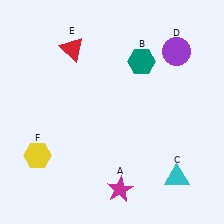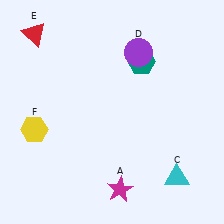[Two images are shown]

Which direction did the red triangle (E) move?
The red triangle (E) moved left.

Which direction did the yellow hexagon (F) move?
The yellow hexagon (F) moved up.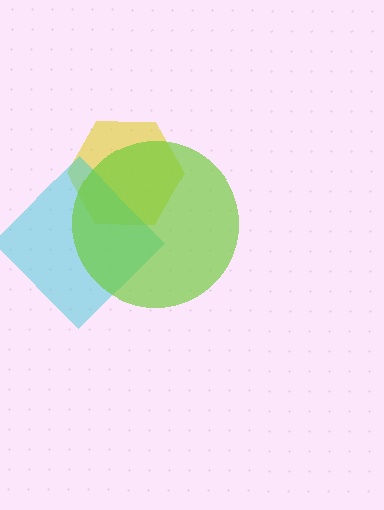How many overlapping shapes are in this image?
There are 3 overlapping shapes in the image.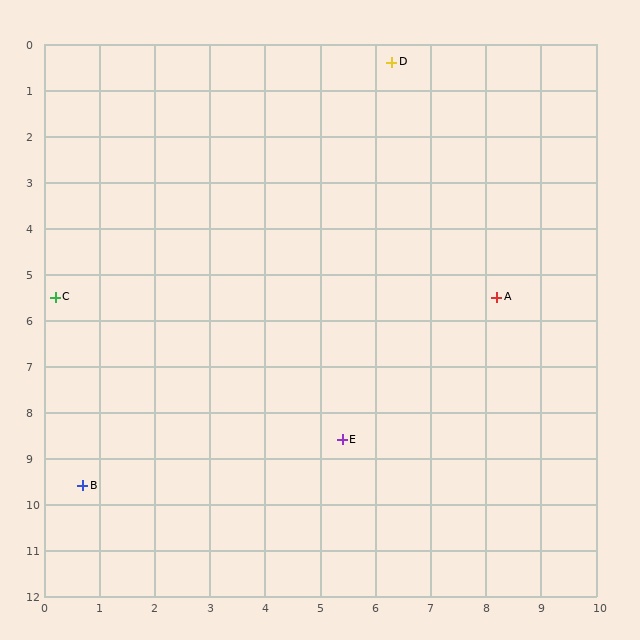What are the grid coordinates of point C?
Point C is at approximately (0.2, 5.5).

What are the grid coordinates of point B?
Point B is at approximately (0.7, 9.6).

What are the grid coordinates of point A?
Point A is at approximately (8.2, 5.5).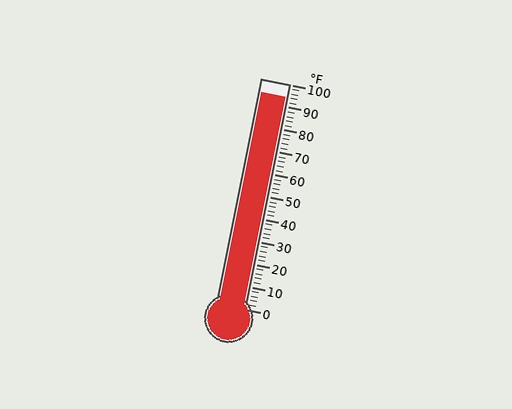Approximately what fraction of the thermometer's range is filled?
The thermometer is filled to approximately 95% of its range.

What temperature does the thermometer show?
The thermometer shows approximately 94°F.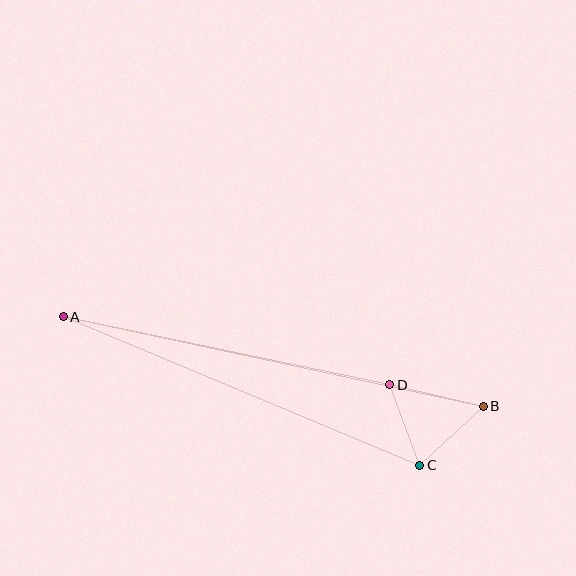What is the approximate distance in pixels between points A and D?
The distance between A and D is approximately 334 pixels.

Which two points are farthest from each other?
Points A and B are farthest from each other.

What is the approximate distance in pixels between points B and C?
The distance between B and C is approximately 87 pixels.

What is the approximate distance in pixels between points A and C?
The distance between A and C is approximately 386 pixels.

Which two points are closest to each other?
Points C and D are closest to each other.